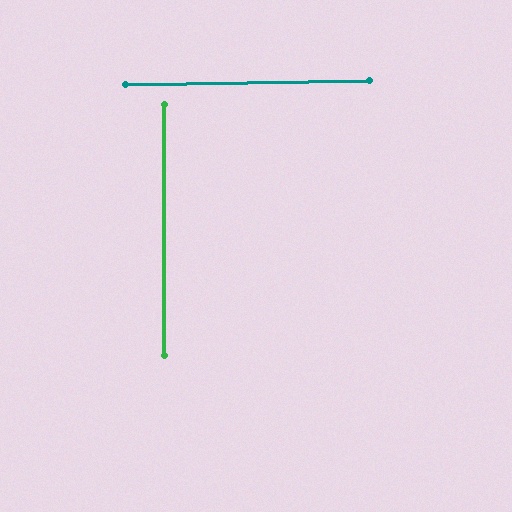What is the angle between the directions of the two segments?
Approximately 89 degrees.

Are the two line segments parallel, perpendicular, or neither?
Perpendicular — they meet at approximately 89°.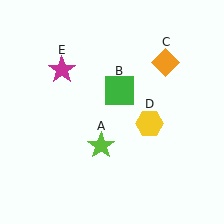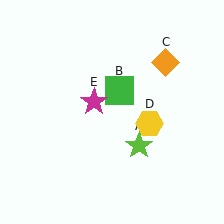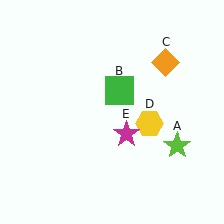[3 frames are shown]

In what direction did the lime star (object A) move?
The lime star (object A) moved right.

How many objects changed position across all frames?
2 objects changed position: lime star (object A), magenta star (object E).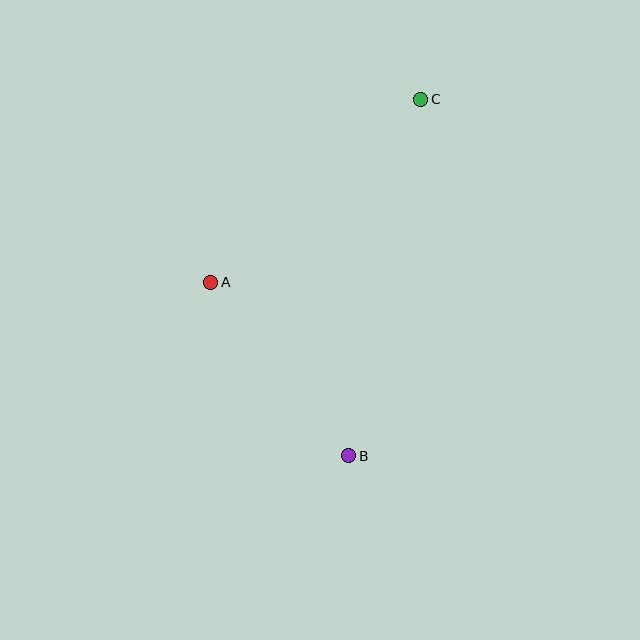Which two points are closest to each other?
Points A and B are closest to each other.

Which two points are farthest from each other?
Points B and C are farthest from each other.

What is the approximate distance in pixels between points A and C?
The distance between A and C is approximately 279 pixels.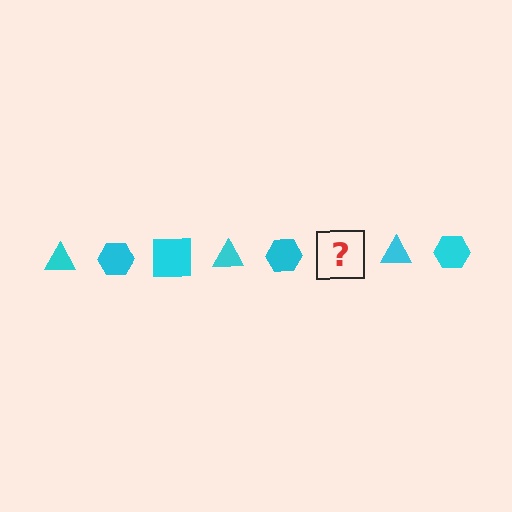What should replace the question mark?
The question mark should be replaced with a cyan square.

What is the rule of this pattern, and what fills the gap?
The rule is that the pattern cycles through triangle, hexagon, square shapes in cyan. The gap should be filled with a cyan square.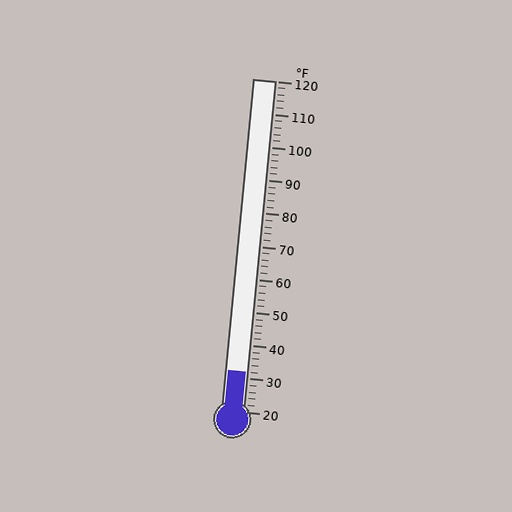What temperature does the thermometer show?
The thermometer shows approximately 32°F.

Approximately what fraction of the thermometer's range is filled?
The thermometer is filled to approximately 10% of its range.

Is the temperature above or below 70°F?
The temperature is below 70°F.